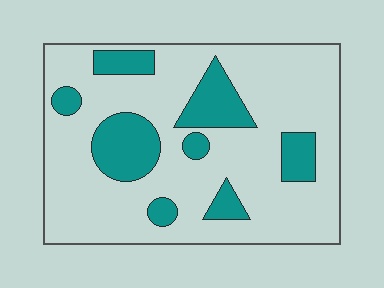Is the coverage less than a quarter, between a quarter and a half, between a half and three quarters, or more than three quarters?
Less than a quarter.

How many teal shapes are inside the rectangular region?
8.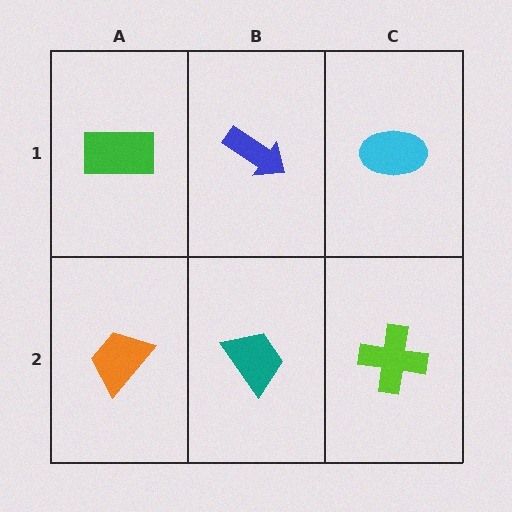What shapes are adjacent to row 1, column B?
A teal trapezoid (row 2, column B), a green rectangle (row 1, column A), a cyan ellipse (row 1, column C).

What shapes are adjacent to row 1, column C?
A lime cross (row 2, column C), a blue arrow (row 1, column B).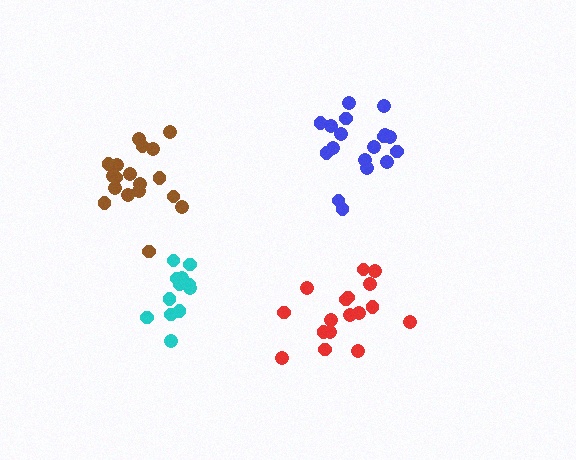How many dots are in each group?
Group 1: 17 dots, Group 2: 18 dots, Group 3: 12 dots, Group 4: 18 dots (65 total).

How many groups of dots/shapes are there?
There are 4 groups.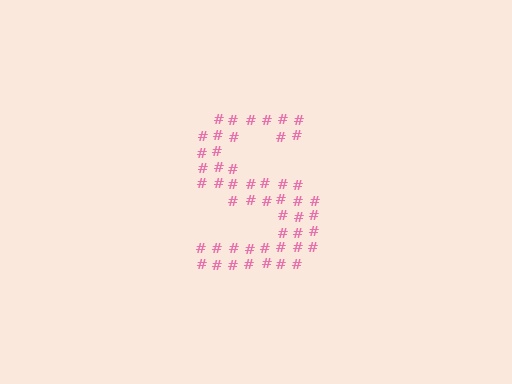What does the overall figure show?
The overall figure shows the letter S.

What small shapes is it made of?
It is made of small hash symbols.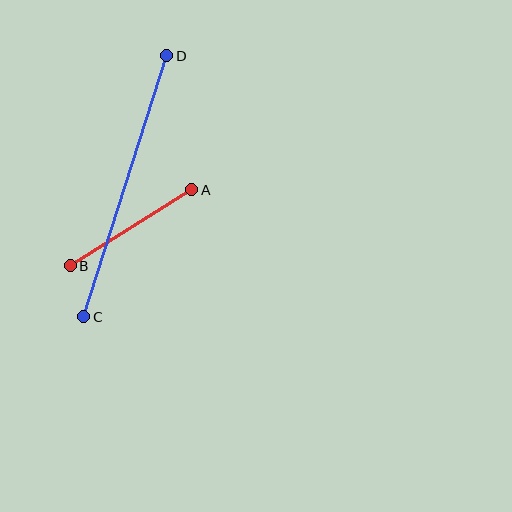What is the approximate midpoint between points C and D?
The midpoint is at approximately (125, 186) pixels.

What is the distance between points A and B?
The distance is approximately 143 pixels.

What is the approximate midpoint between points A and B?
The midpoint is at approximately (131, 228) pixels.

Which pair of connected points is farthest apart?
Points C and D are farthest apart.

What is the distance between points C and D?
The distance is approximately 274 pixels.